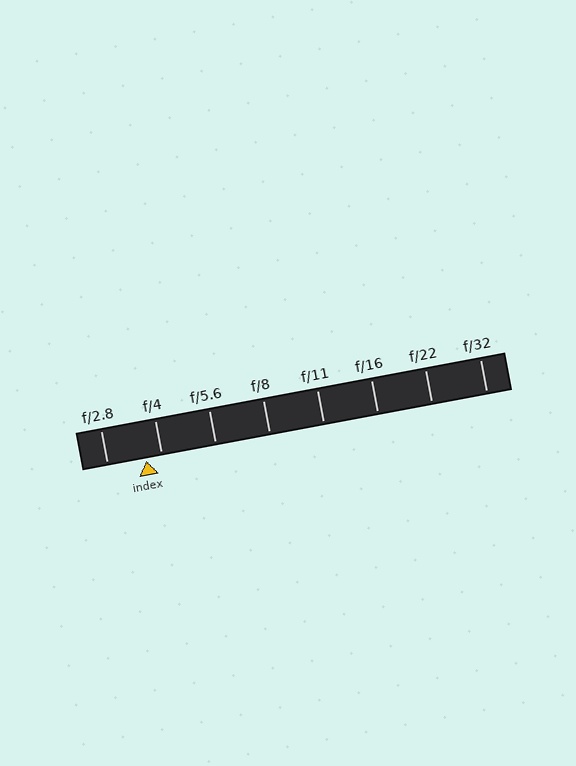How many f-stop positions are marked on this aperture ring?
There are 8 f-stop positions marked.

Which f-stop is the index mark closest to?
The index mark is closest to f/4.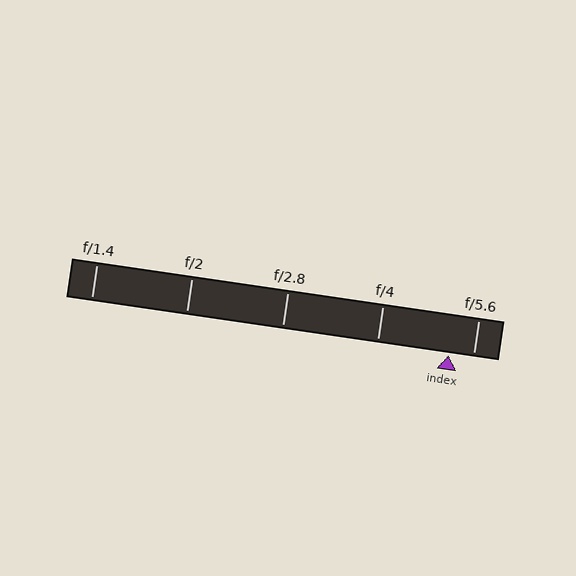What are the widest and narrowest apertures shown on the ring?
The widest aperture shown is f/1.4 and the narrowest is f/5.6.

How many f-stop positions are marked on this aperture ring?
There are 5 f-stop positions marked.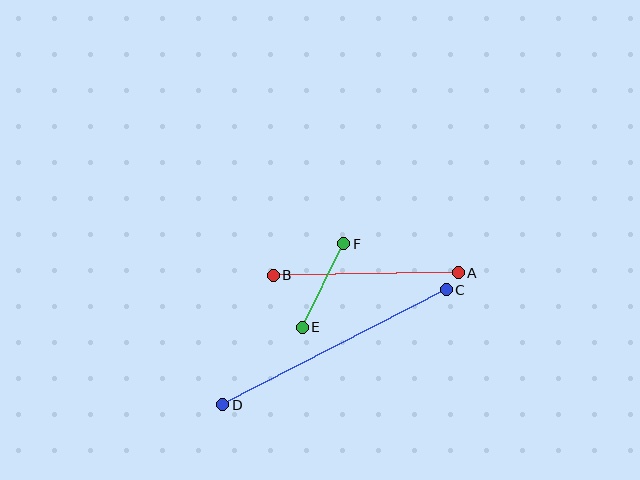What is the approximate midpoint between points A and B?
The midpoint is at approximately (366, 274) pixels.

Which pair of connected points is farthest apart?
Points C and D are farthest apart.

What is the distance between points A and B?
The distance is approximately 185 pixels.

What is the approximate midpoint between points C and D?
The midpoint is at approximately (335, 347) pixels.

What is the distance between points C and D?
The distance is approximately 251 pixels.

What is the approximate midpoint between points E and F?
The midpoint is at approximately (323, 285) pixels.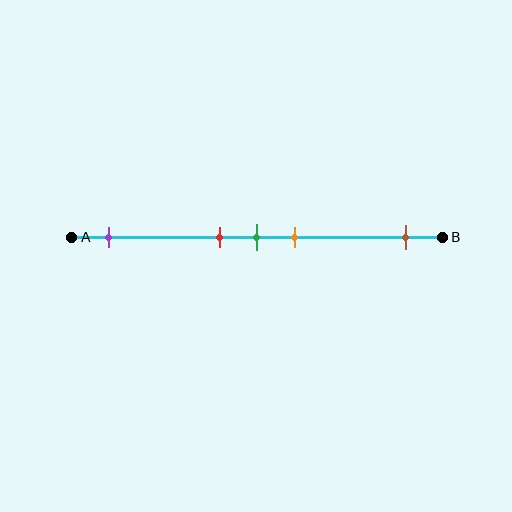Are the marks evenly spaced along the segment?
No, the marks are not evenly spaced.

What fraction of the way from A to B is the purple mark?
The purple mark is approximately 10% (0.1) of the way from A to B.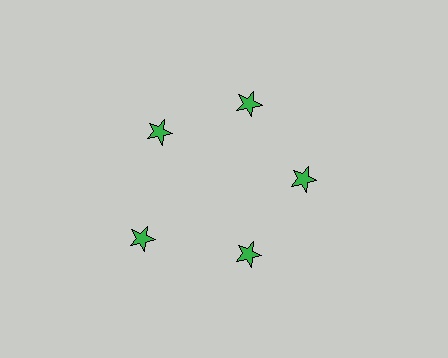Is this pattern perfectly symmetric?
No. The 5 green stars are arranged in a ring, but one element near the 8 o'clock position is pushed outward from the center, breaking the 5-fold rotational symmetry.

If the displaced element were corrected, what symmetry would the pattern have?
It would have 5-fold rotational symmetry — the pattern would map onto itself every 72 degrees.